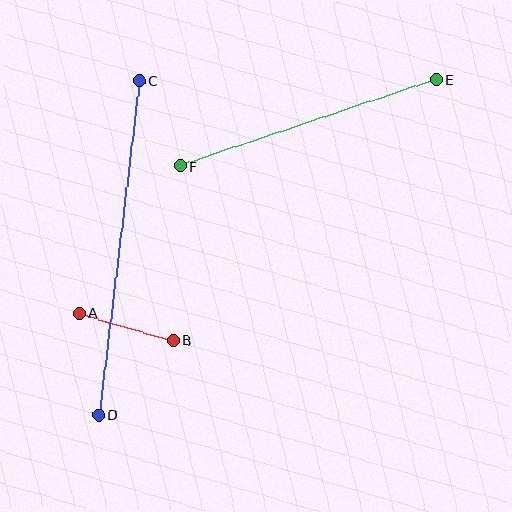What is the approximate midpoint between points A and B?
The midpoint is at approximately (126, 327) pixels.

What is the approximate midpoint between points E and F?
The midpoint is at approximately (308, 123) pixels.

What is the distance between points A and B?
The distance is approximately 98 pixels.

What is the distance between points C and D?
The distance is approximately 337 pixels.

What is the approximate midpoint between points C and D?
The midpoint is at approximately (119, 248) pixels.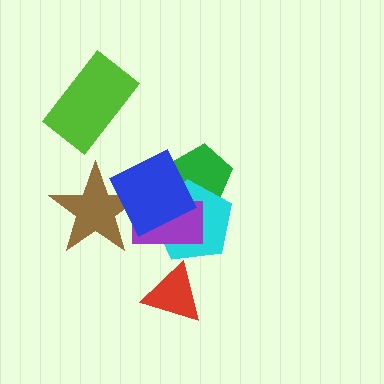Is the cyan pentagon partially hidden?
Yes, it is partially covered by another shape.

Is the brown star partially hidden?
Yes, it is partially covered by another shape.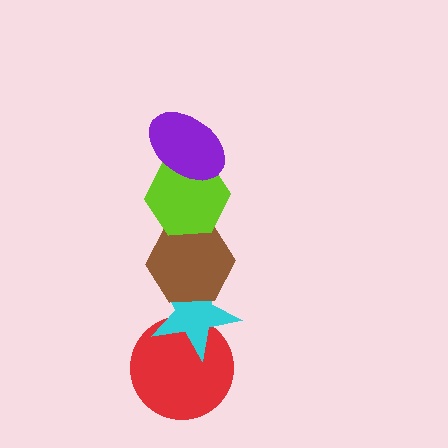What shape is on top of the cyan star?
The brown hexagon is on top of the cyan star.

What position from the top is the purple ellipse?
The purple ellipse is 1st from the top.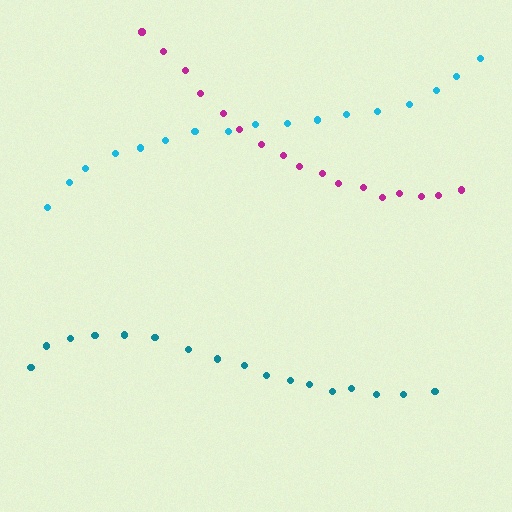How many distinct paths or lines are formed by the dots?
There are 3 distinct paths.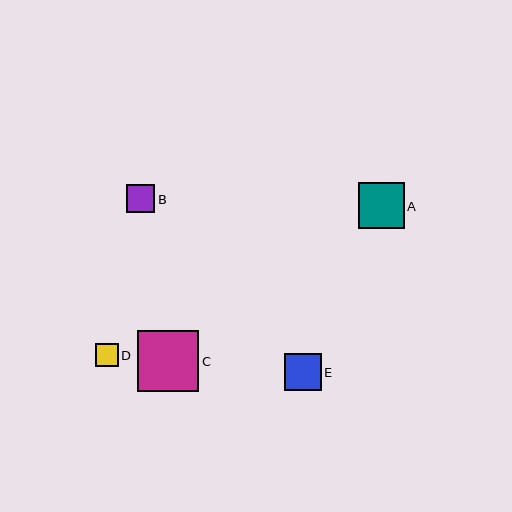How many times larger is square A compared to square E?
Square A is approximately 1.2 times the size of square E.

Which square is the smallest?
Square D is the smallest with a size of approximately 23 pixels.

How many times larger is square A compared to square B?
Square A is approximately 1.7 times the size of square B.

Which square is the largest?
Square C is the largest with a size of approximately 61 pixels.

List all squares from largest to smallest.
From largest to smallest: C, A, E, B, D.